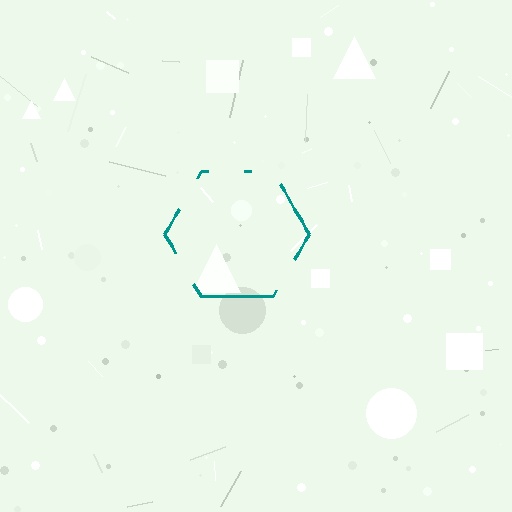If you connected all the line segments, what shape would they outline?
They would outline a hexagon.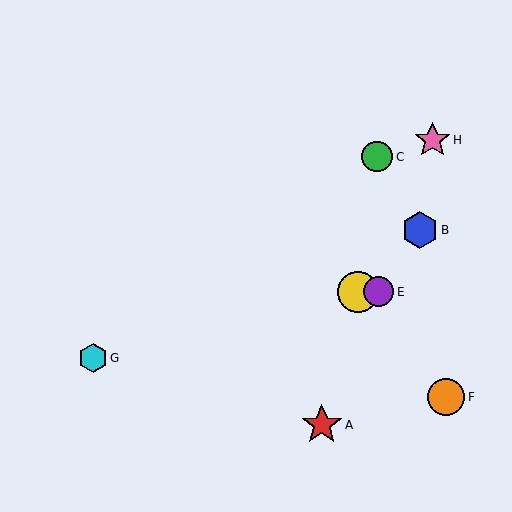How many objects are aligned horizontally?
2 objects (D, E) are aligned horizontally.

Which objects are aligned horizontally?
Objects D, E are aligned horizontally.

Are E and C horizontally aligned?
No, E is at y≈292 and C is at y≈157.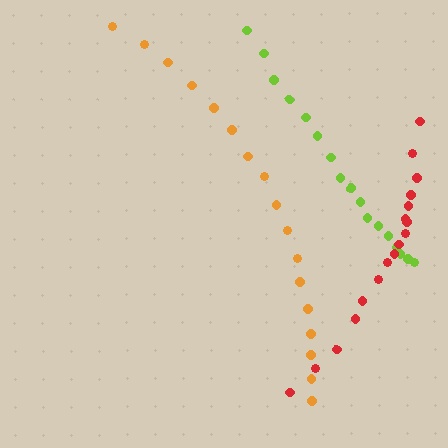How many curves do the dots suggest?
There are 3 distinct paths.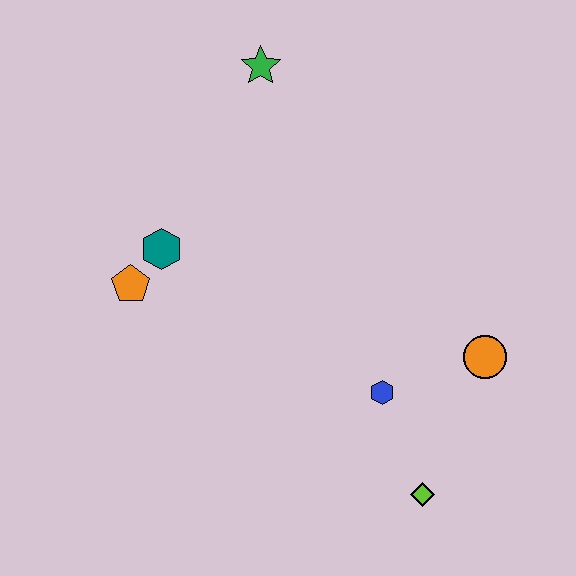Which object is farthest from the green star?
The lime diamond is farthest from the green star.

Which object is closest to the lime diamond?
The blue hexagon is closest to the lime diamond.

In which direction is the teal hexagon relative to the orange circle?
The teal hexagon is to the left of the orange circle.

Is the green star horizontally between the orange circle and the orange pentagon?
Yes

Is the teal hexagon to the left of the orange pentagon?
No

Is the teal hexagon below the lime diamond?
No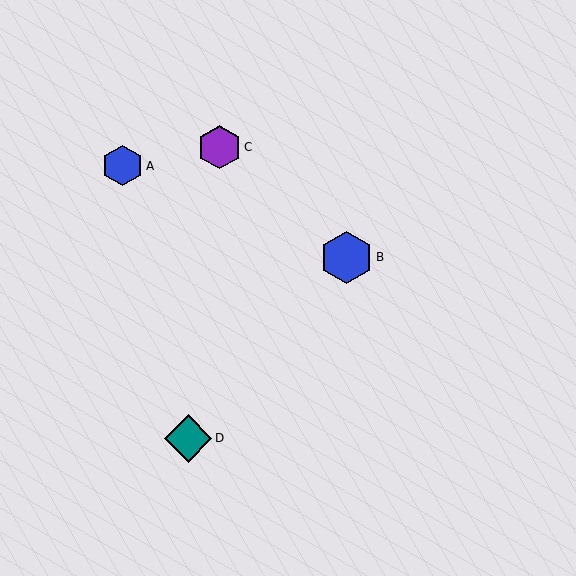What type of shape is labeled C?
Shape C is a purple hexagon.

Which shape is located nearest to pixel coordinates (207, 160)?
The purple hexagon (labeled C) at (220, 147) is nearest to that location.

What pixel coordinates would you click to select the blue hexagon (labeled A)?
Click at (123, 166) to select the blue hexagon A.